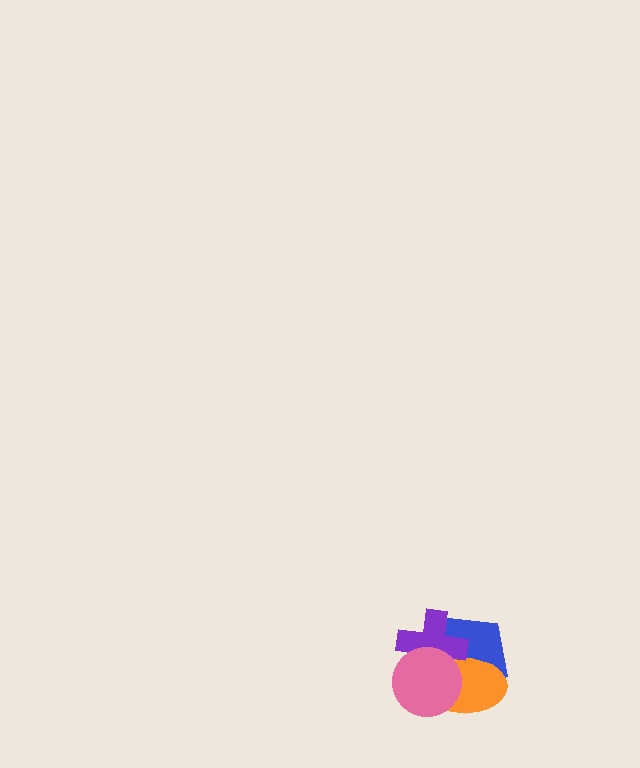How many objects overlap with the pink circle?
3 objects overlap with the pink circle.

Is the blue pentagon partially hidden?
Yes, it is partially covered by another shape.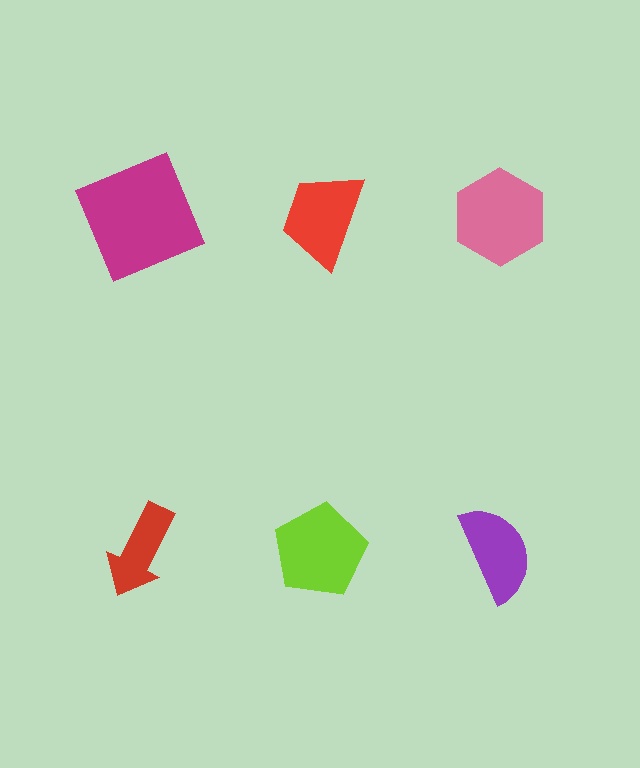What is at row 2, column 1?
A red arrow.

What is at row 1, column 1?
A magenta square.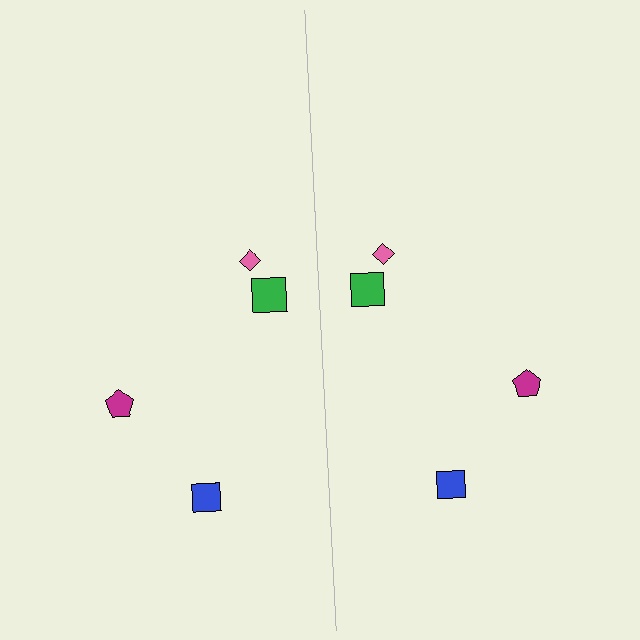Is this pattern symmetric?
Yes, this pattern has bilateral (reflection) symmetry.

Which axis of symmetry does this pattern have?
The pattern has a vertical axis of symmetry running through the center of the image.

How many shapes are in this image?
There are 8 shapes in this image.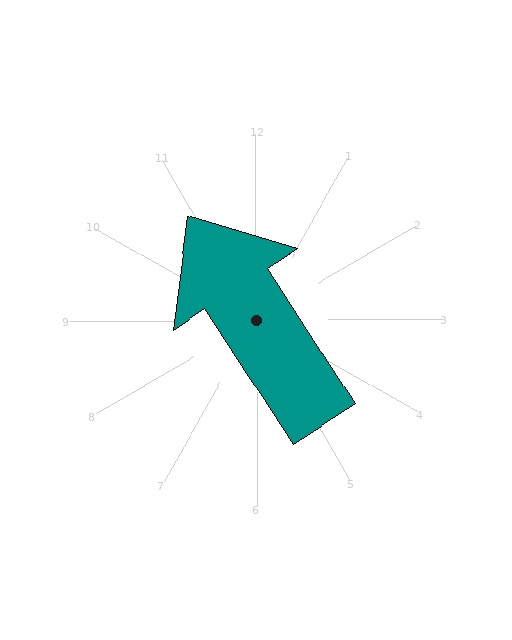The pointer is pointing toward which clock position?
Roughly 11 o'clock.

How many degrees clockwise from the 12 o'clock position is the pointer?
Approximately 327 degrees.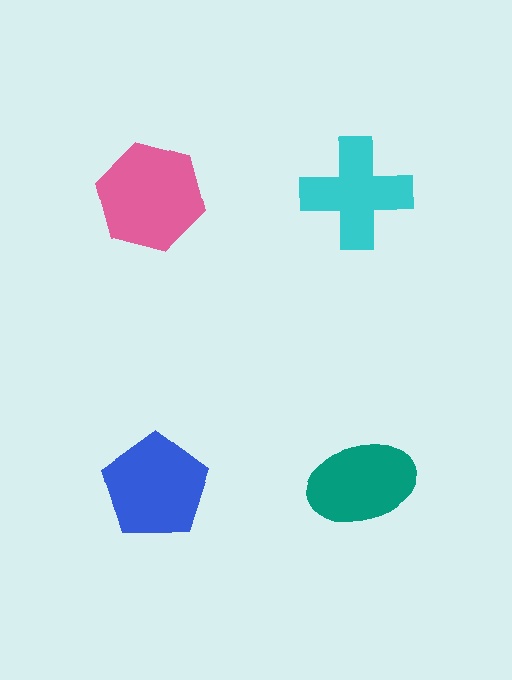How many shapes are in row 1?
2 shapes.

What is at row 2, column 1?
A blue pentagon.